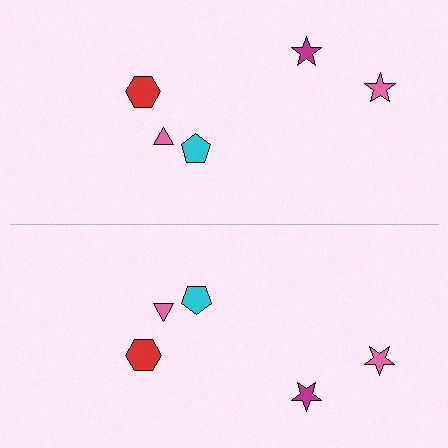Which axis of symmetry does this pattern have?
The pattern has a horizontal axis of symmetry running through the center of the image.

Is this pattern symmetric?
Yes, this pattern has bilateral (reflection) symmetry.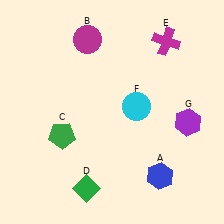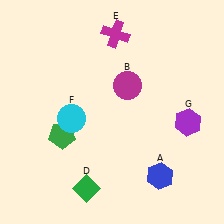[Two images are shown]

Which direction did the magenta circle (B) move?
The magenta circle (B) moved down.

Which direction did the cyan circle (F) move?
The cyan circle (F) moved left.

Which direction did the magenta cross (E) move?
The magenta cross (E) moved left.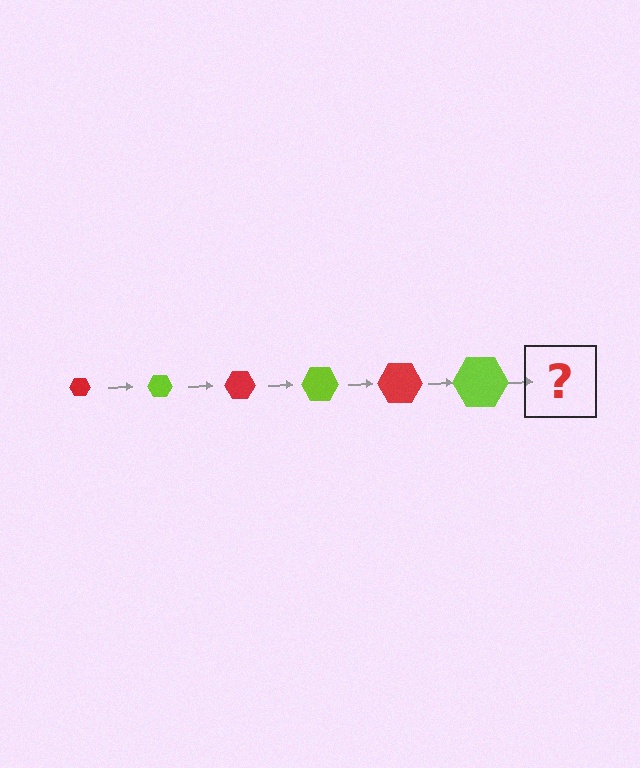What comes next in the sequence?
The next element should be a red hexagon, larger than the previous one.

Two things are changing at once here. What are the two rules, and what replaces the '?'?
The two rules are that the hexagon grows larger each step and the color cycles through red and lime. The '?' should be a red hexagon, larger than the previous one.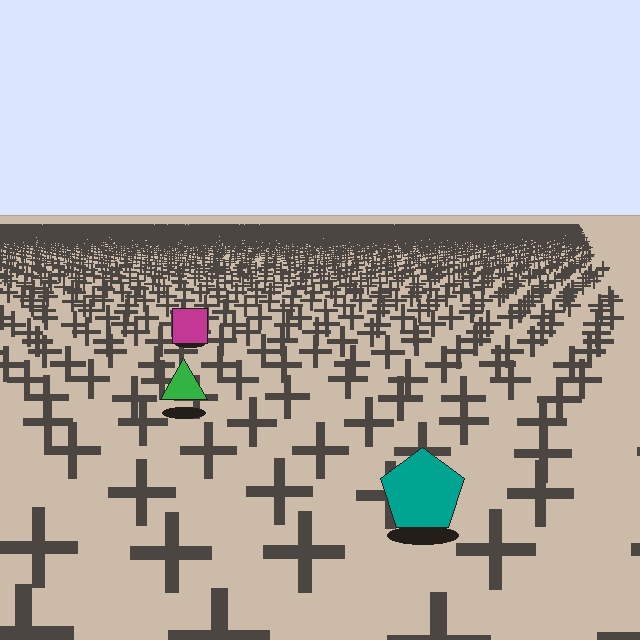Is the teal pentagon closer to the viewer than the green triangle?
Yes. The teal pentagon is closer — you can tell from the texture gradient: the ground texture is coarser near it.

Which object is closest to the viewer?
The teal pentagon is closest. The texture marks near it are larger and more spread out.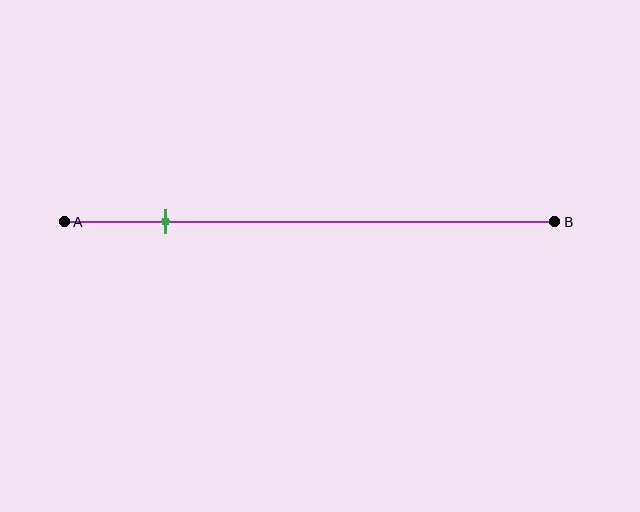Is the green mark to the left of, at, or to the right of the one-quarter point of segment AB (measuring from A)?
The green mark is to the left of the one-quarter point of segment AB.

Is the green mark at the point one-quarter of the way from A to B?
No, the mark is at about 20% from A, not at the 25% one-quarter point.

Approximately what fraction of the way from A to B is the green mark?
The green mark is approximately 20% of the way from A to B.